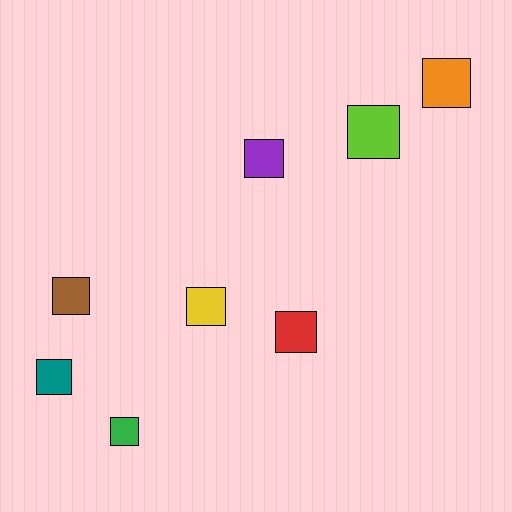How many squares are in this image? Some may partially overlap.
There are 8 squares.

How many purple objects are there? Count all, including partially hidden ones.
There is 1 purple object.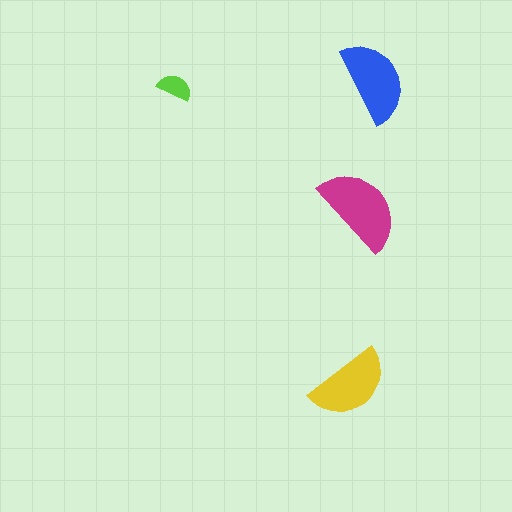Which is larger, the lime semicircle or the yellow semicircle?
The yellow one.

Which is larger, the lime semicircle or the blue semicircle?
The blue one.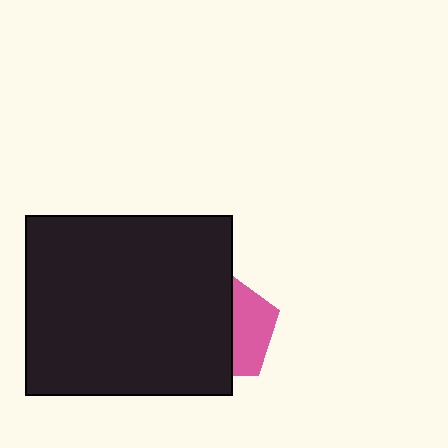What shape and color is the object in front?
The object in front is a black rectangle.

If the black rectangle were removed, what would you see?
You would see the complete pink pentagon.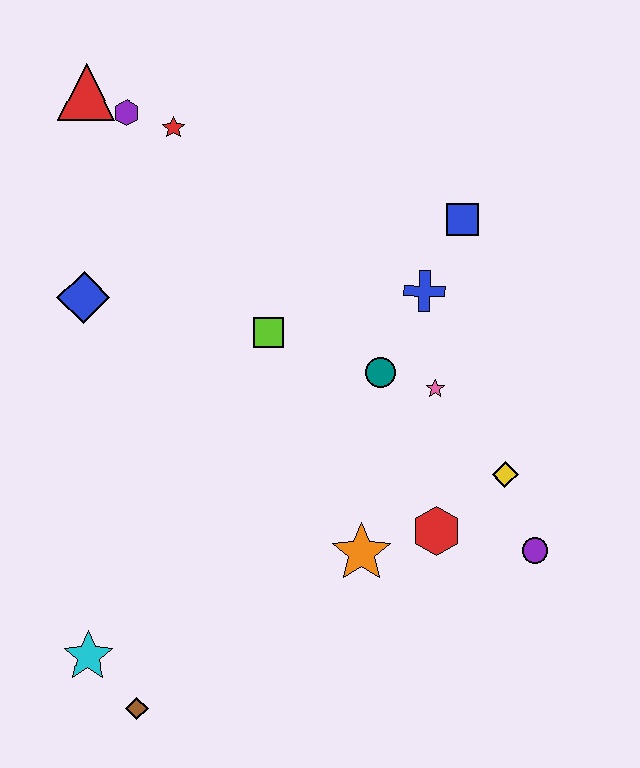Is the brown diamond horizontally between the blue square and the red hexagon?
No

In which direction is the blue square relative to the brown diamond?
The blue square is above the brown diamond.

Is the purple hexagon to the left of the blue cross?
Yes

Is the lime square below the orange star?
No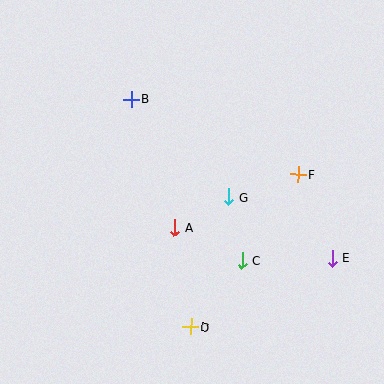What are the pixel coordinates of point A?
Point A is at (175, 228).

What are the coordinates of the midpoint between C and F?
The midpoint between C and F is at (270, 218).